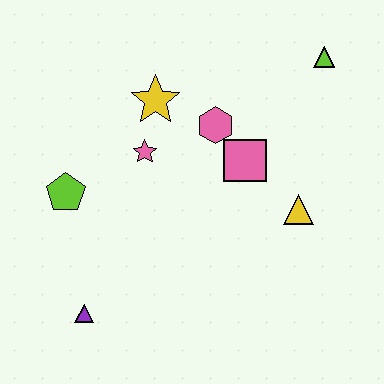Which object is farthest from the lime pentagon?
The lime triangle is farthest from the lime pentagon.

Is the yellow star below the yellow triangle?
No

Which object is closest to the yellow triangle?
The pink square is closest to the yellow triangle.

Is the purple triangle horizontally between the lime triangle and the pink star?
No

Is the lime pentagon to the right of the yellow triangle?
No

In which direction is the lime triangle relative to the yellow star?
The lime triangle is to the right of the yellow star.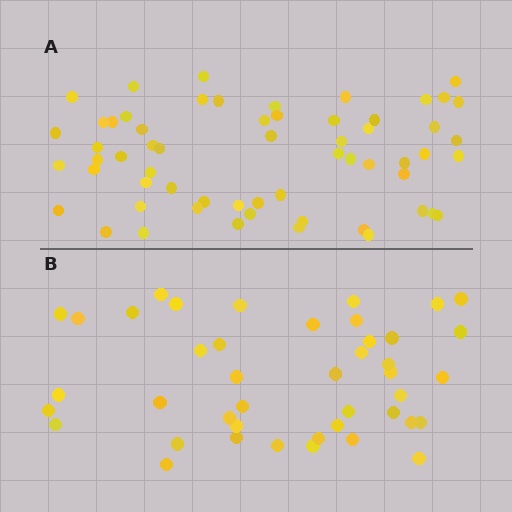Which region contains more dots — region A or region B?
Region A (the top region) has more dots.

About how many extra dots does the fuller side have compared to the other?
Region A has approximately 15 more dots than region B.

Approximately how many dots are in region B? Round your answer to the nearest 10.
About 40 dots. (The exact count is 43, which rounds to 40.)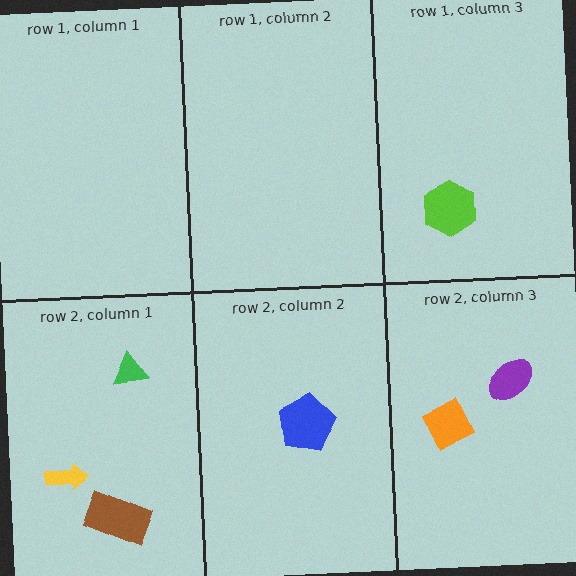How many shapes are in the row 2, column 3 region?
2.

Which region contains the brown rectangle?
The row 2, column 1 region.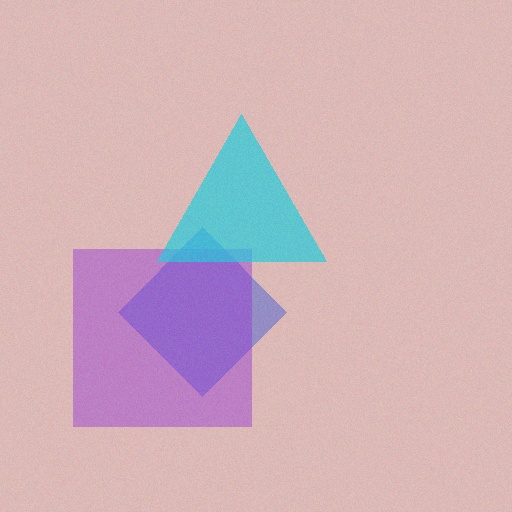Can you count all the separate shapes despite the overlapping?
Yes, there are 3 separate shapes.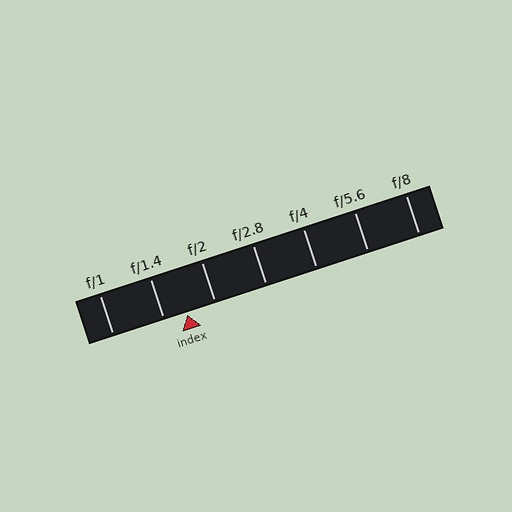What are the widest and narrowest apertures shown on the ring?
The widest aperture shown is f/1 and the narrowest is f/8.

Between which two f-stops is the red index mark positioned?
The index mark is between f/1.4 and f/2.